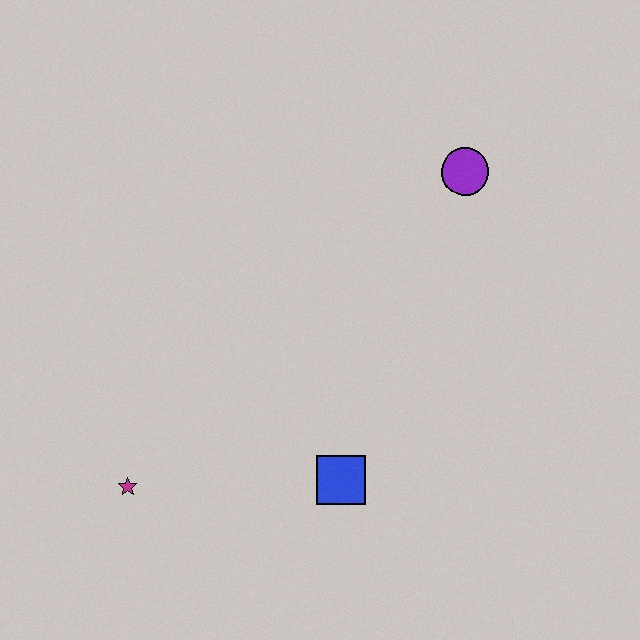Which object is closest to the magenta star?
The blue square is closest to the magenta star.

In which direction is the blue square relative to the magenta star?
The blue square is to the right of the magenta star.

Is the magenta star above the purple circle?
No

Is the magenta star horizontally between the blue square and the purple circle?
No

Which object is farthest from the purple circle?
The magenta star is farthest from the purple circle.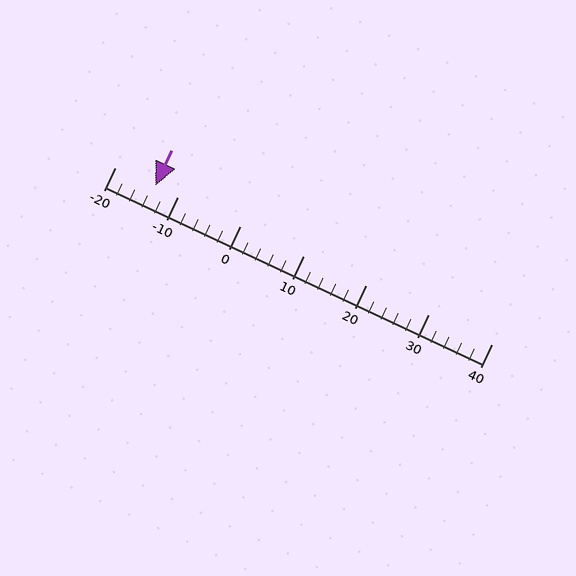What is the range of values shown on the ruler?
The ruler shows values from -20 to 40.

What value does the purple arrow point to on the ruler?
The purple arrow points to approximately -14.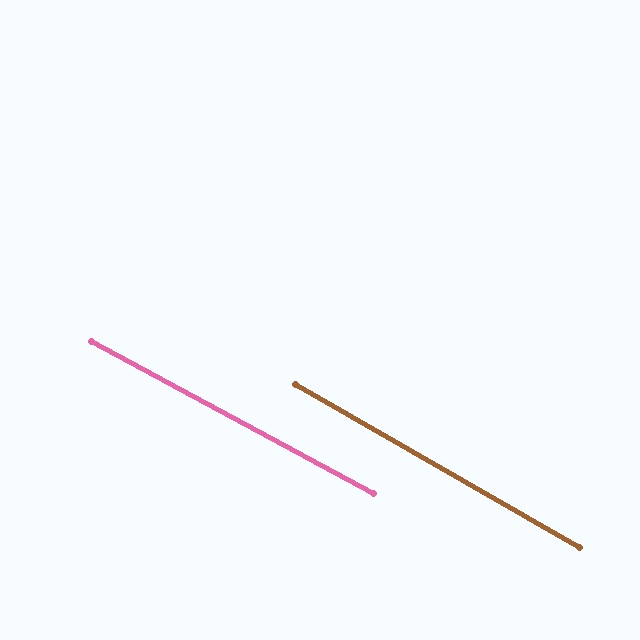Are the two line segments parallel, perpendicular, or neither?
Parallel — their directions differ by only 1.5°.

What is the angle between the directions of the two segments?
Approximately 2 degrees.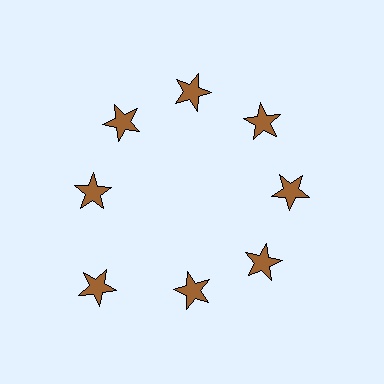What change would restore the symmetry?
The symmetry would be restored by moving it inward, back onto the ring so that all 8 stars sit at equal angles and equal distance from the center.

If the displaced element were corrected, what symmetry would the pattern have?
It would have 8-fold rotational symmetry — the pattern would map onto itself every 45 degrees.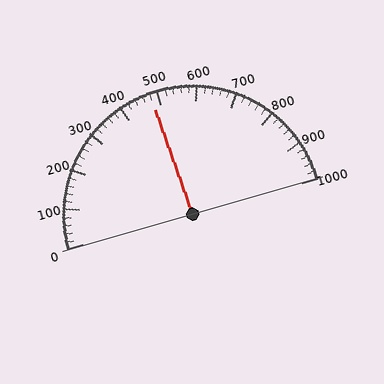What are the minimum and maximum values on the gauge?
The gauge ranges from 0 to 1000.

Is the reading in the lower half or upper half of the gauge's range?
The reading is in the lower half of the range (0 to 1000).